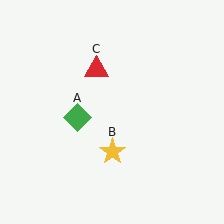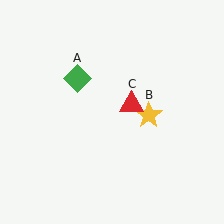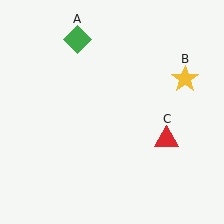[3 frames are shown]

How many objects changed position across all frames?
3 objects changed position: green diamond (object A), yellow star (object B), red triangle (object C).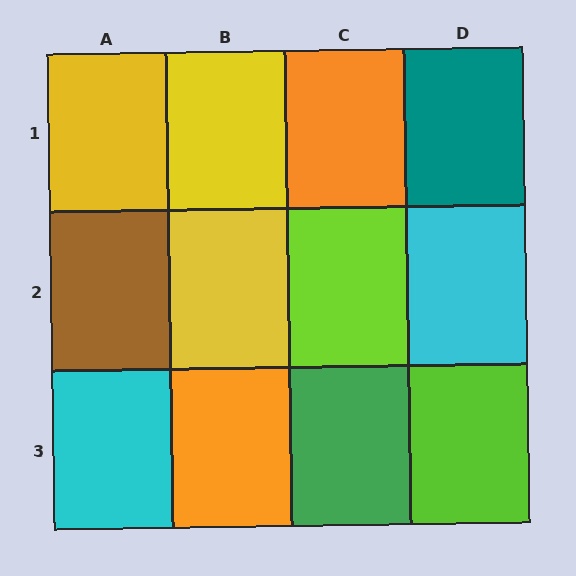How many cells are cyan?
2 cells are cyan.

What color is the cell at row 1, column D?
Teal.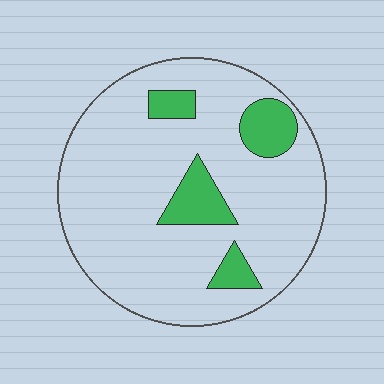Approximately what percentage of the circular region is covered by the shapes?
Approximately 15%.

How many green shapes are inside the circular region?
4.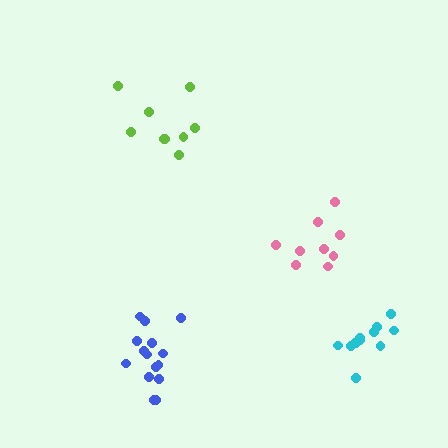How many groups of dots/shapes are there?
There are 4 groups.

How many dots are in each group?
Group 1: 12 dots, Group 2: 15 dots, Group 3: 9 dots, Group 4: 9 dots (45 total).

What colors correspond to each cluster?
The clusters are colored: cyan, blue, pink, lime.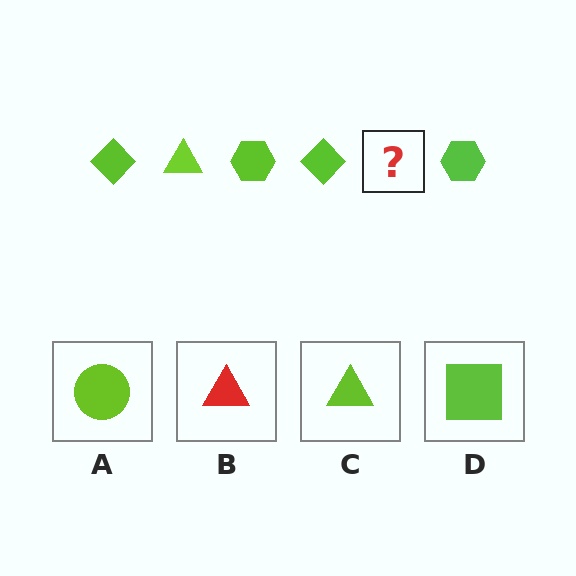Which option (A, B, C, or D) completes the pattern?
C.